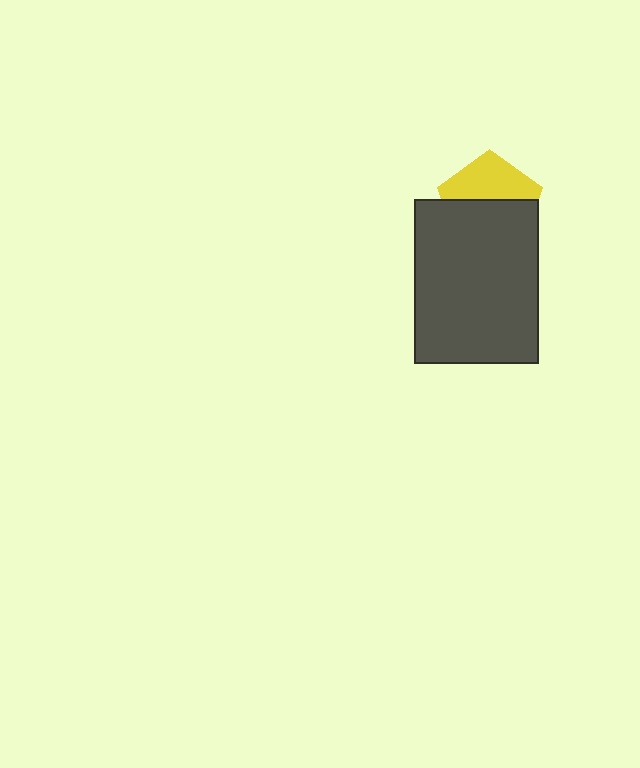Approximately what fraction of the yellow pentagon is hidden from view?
Roughly 56% of the yellow pentagon is hidden behind the dark gray rectangle.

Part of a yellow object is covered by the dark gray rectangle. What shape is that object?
It is a pentagon.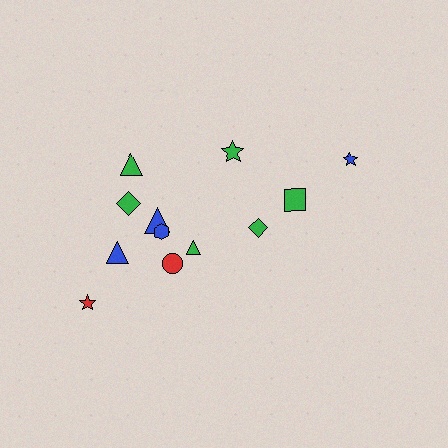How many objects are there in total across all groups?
There are 12 objects.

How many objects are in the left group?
There are 8 objects.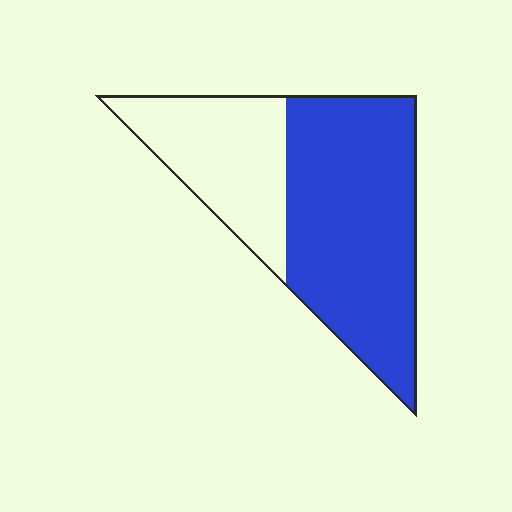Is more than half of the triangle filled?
Yes.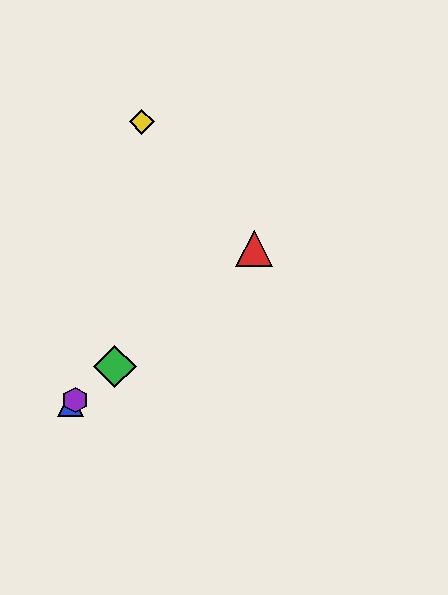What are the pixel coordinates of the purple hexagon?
The purple hexagon is at (75, 400).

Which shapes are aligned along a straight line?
The red triangle, the blue triangle, the green diamond, the purple hexagon are aligned along a straight line.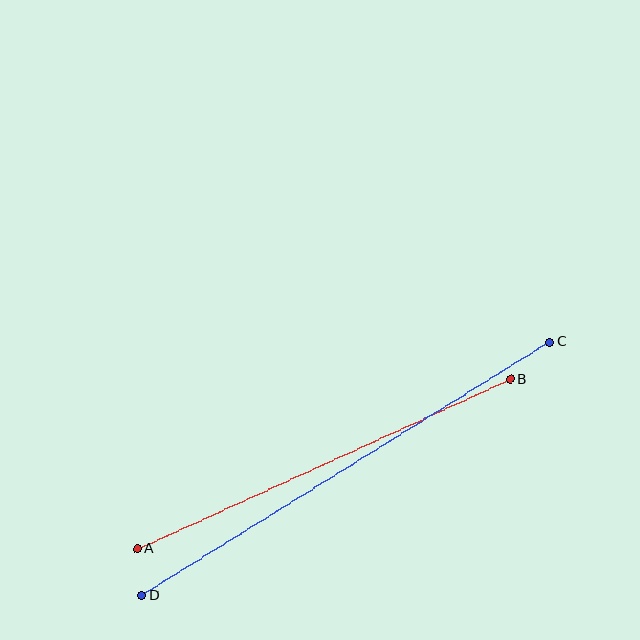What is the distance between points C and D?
The distance is approximately 480 pixels.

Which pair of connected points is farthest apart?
Points C and D are farthest apart.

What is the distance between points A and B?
The distance is approximately 410 pixels.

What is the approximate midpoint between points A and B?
The midpoint is at approximately (324, 464) pixels.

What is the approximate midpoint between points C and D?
The midpoint is at approximately (346, 469) pixels.